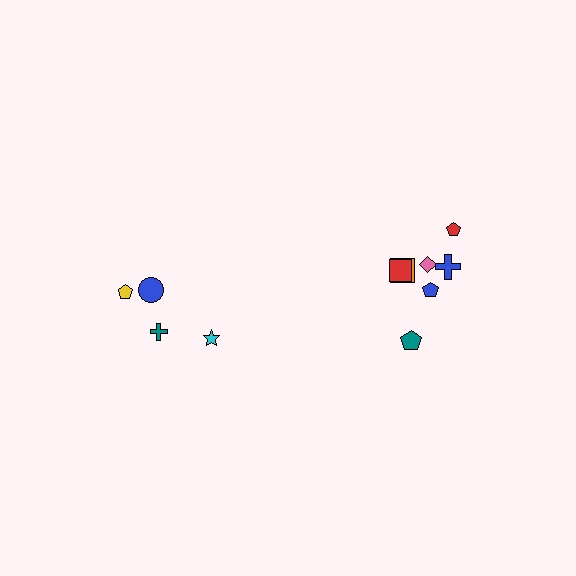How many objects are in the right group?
There are 7 objects.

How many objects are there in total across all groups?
There are 11 objects.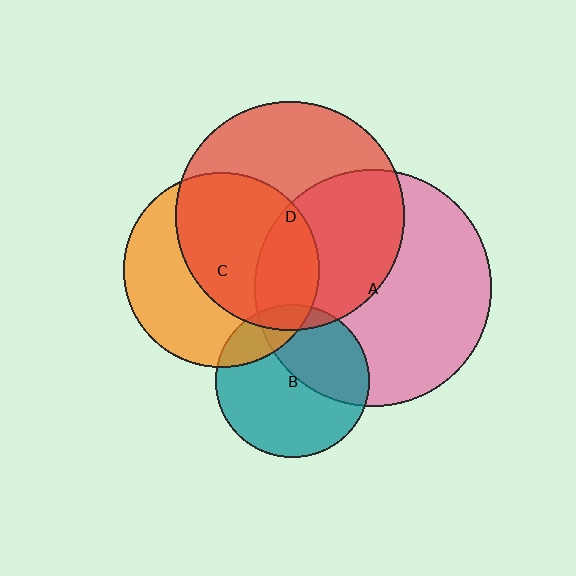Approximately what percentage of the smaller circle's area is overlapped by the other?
Approximately 20%.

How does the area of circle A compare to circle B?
Approximately 2.4 times.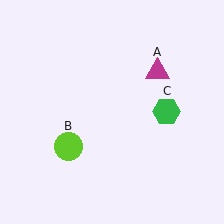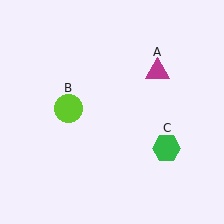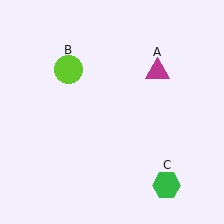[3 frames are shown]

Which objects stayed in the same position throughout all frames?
Magenta triangle (object A) remained stationary.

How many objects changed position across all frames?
2 objects changed position: lime circle (object B), green hexagon (object C).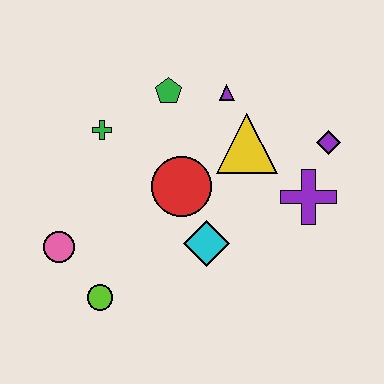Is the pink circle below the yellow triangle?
Yes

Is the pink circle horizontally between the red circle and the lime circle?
No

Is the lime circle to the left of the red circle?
Yes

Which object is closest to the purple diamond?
The purple cross is closest to the purple diamond.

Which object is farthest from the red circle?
The purple diamond is farthest from the red circle.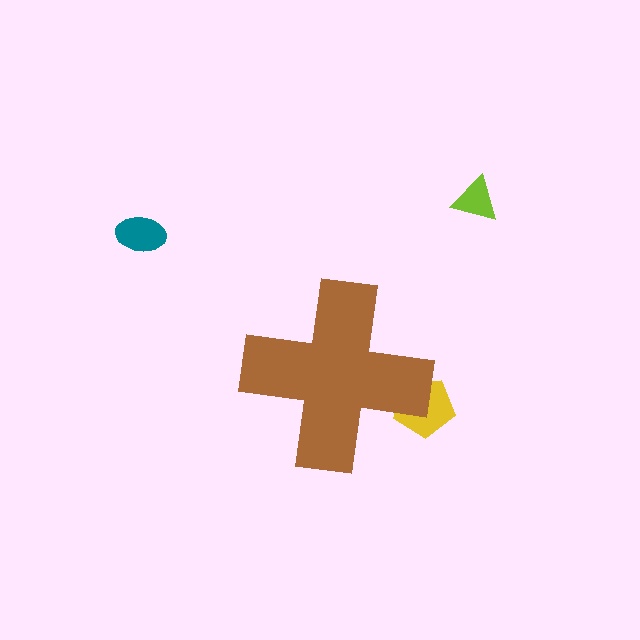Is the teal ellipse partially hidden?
No, the teal ellipse is fully visible.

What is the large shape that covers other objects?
A brown cross.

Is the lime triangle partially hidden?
No, the lime triangle is fully visible.